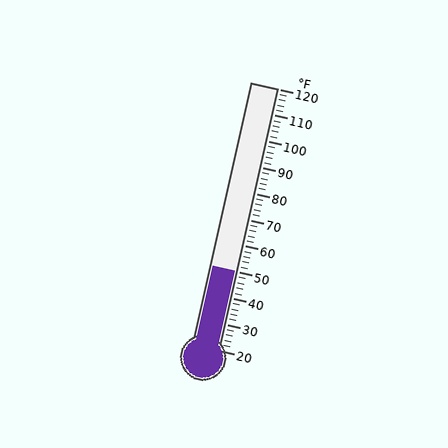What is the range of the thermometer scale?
The thermometer scale ranges from 20°F to 120°F.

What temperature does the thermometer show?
The thermometer shows approximately 50°F.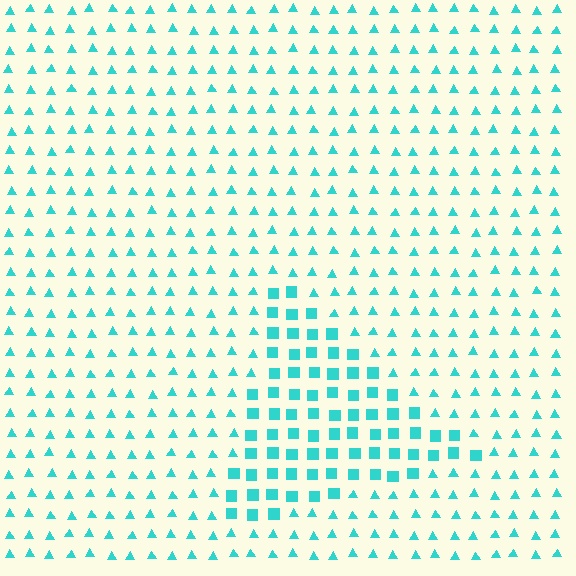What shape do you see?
I see a triangle.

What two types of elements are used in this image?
The image uses squares inside the triangle region and triangles outside it.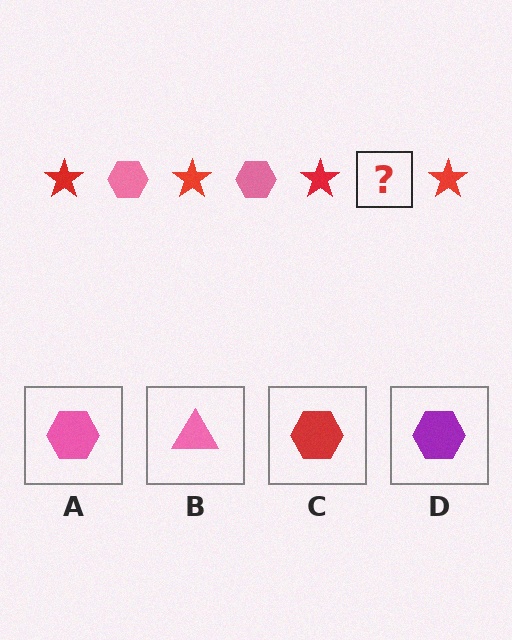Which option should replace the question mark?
Option A.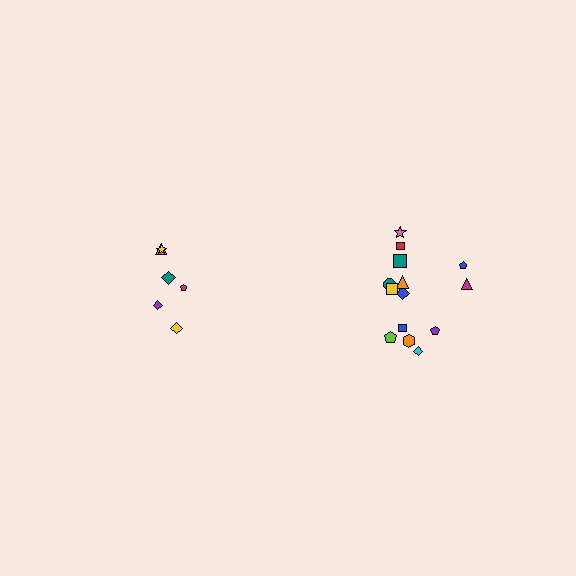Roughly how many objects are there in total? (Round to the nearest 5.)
Roughly 20 objects in total.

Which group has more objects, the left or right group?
The right group.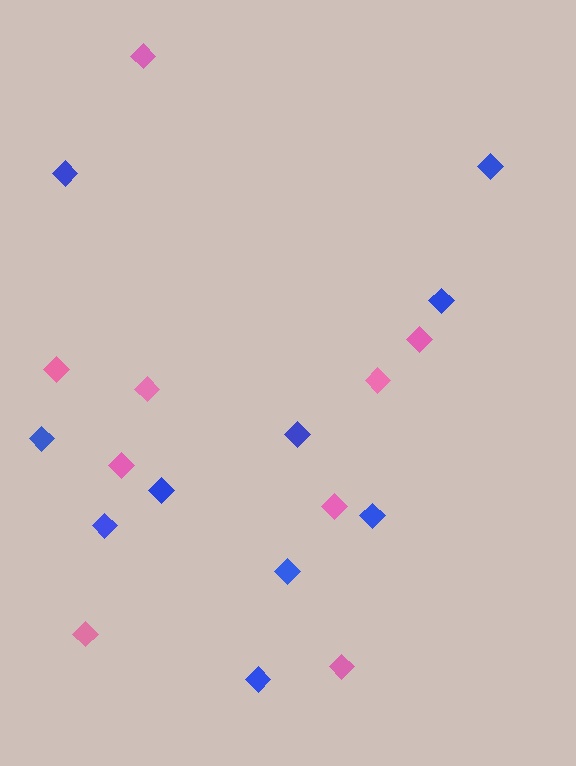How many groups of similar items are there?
There are 2 groups: one group of pink diamonds (9) and one group of blue diamonds (10).